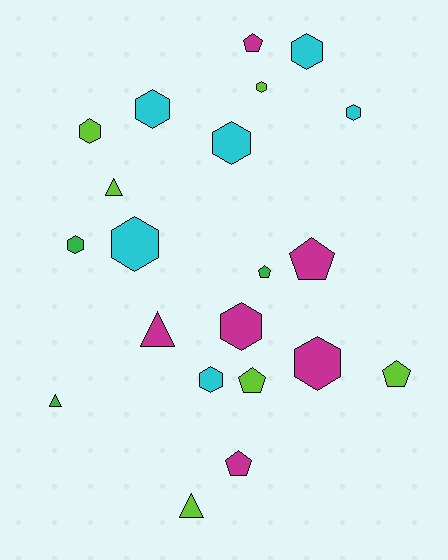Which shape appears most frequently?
Hexagon, with 11 objects.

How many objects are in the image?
There are 21 objects.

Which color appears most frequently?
Lime, with 6 objects.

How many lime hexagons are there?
There are 2 lime hexagons.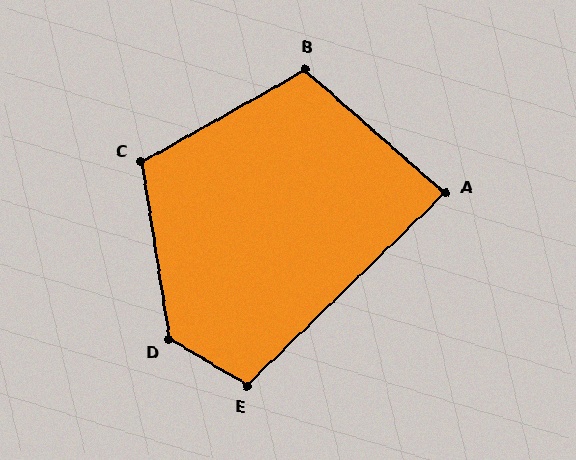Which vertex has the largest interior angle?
D, at approximately 130 degrees.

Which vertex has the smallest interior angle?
A, at approximately 86 degrees.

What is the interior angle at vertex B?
Approximately 109 degrees (obtuse).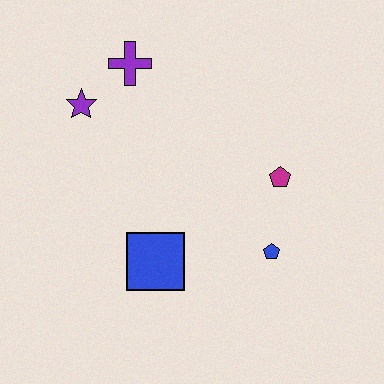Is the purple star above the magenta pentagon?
Yes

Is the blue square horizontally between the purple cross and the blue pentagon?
Yes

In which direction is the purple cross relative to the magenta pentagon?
The purple cross is to the left of the magenta pentagon.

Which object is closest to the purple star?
The purple cross is closest to the purple star.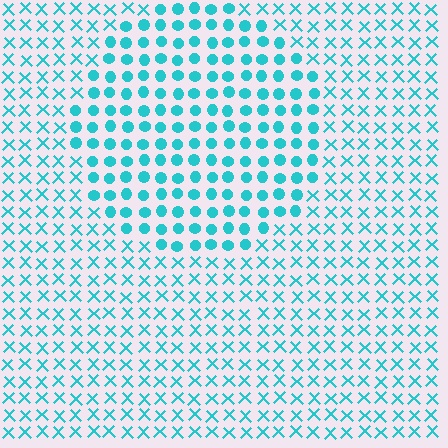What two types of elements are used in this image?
The image uses circles inside the circle region and X marks outside it.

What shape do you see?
I see a circle.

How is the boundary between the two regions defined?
The boundary is defined by a change in element shape: circles inside vs. X marks outside. All elements share the same color and spacing.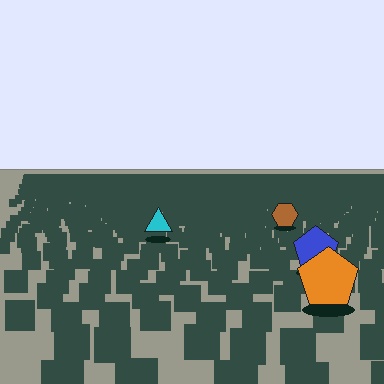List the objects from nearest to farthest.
From nearest to farthest: the orange pentagon, the blue pentagon, the cyan triangle, the brown hexagon.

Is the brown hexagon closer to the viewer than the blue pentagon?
No. The blue pentagon is closer — you can tell from the texture gradient: the ground texture is coarser near it.